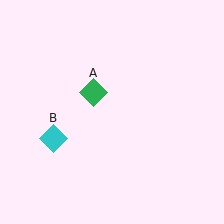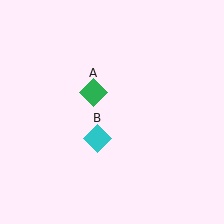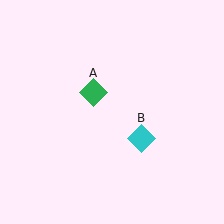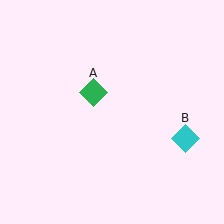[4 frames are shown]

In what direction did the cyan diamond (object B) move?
The cyan diamond (object B) moved right.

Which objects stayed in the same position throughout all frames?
Green diamond (object A) remained stationary.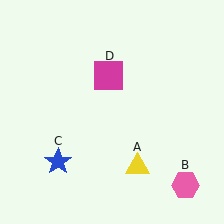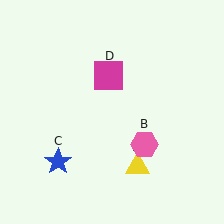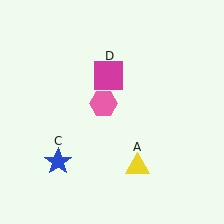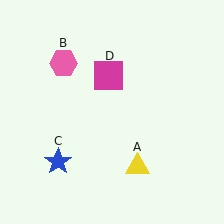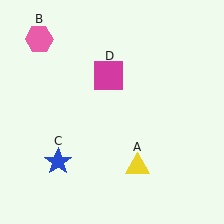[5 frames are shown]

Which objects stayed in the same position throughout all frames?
Yellow triangle (object A) and blue star (object C) and magenta square (object D) remained stationary.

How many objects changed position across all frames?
1 object changed position: pink hexagon (object B).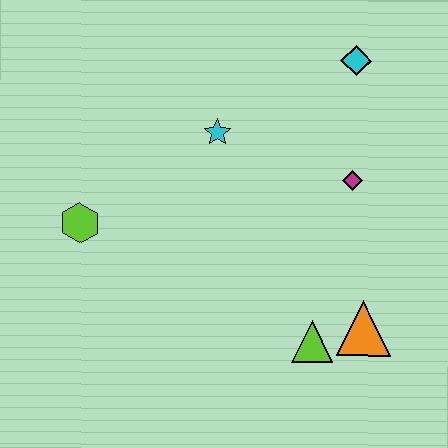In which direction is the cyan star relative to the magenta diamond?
The cyan star is to the left of the magenta diamond.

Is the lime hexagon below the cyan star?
Yes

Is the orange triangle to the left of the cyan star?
No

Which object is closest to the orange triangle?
The lime triangle is closest to the orange triangle.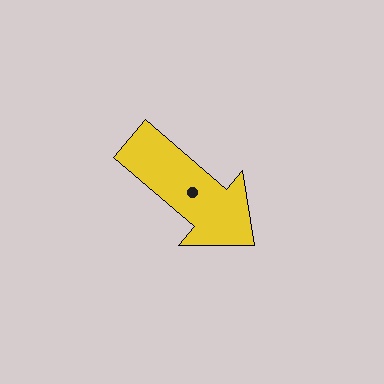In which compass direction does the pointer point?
Southeast.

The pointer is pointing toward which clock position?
Roughly 4 o'clock.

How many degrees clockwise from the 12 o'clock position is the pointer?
Approximately 131 degrees.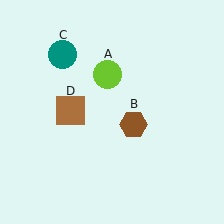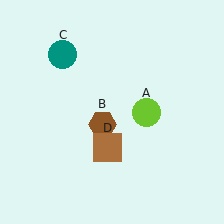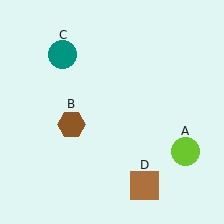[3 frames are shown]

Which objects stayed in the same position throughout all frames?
Teal circle (object C) remained stationary.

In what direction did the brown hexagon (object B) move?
The brown hexagon (object B) moved left.